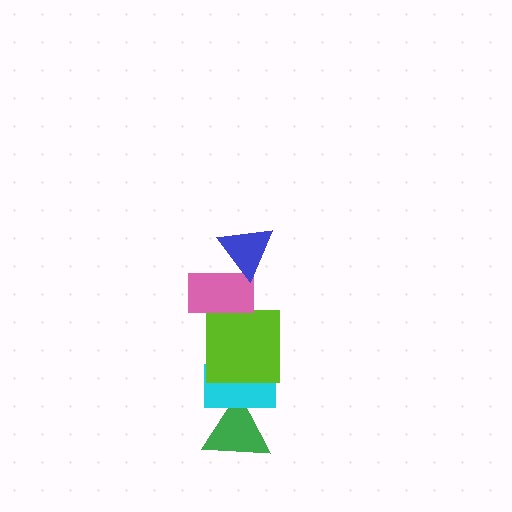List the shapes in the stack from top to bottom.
From top to bottom: the blue triangle, the pink rectangle, the lime square, the cyan rectangle, the green triangle.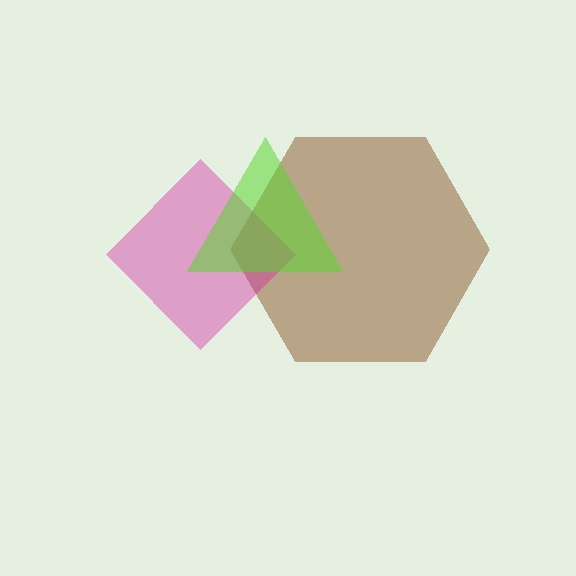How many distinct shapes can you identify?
There are 3 distinct shapes: a brown hexagon, a magenta diamond, a lime triangle.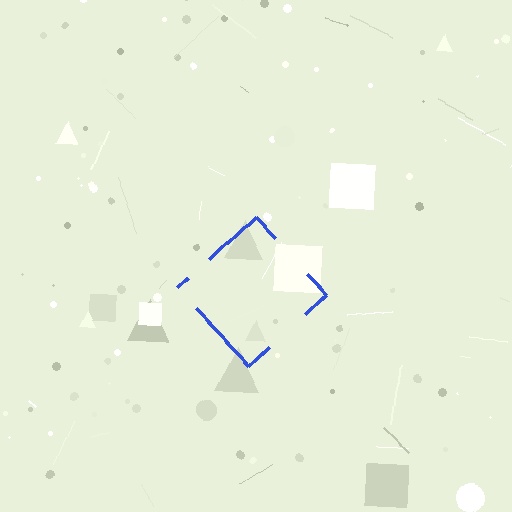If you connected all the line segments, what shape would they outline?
They would outline a diamond.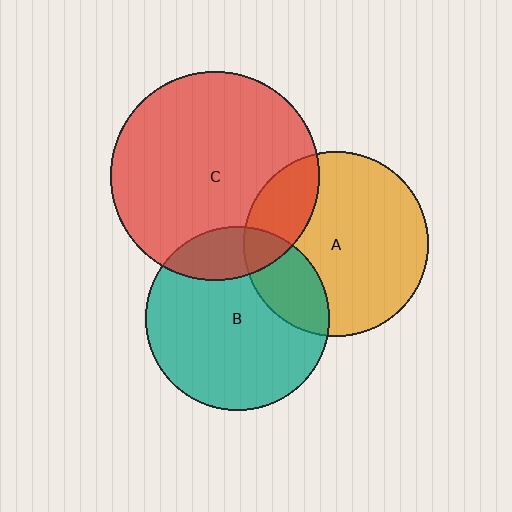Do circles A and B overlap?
Yes.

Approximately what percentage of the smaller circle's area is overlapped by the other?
Approximately 20%.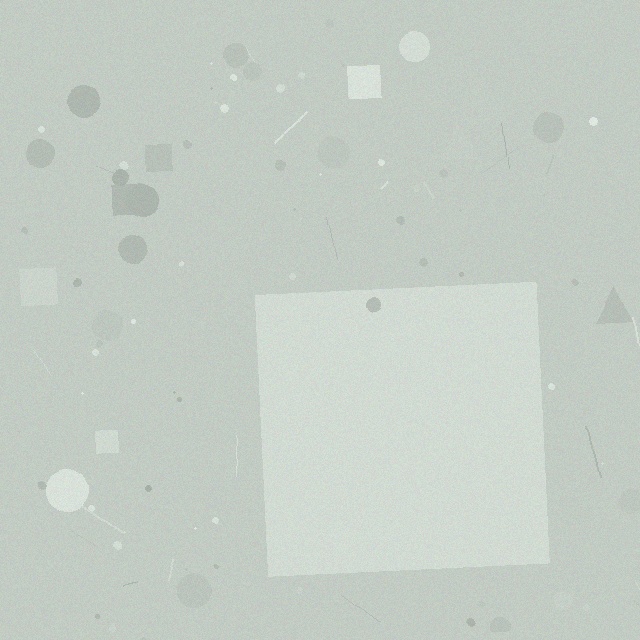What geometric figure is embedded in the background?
A square is embedded in the background.